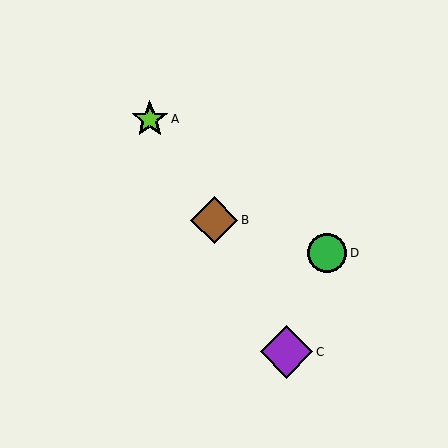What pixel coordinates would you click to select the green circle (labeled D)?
Click at (327, 253) to select the green circle D.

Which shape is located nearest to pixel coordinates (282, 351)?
The purple diamond (labeled C) at (286, 352) is nearest to that location.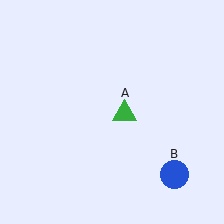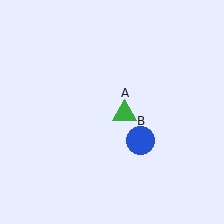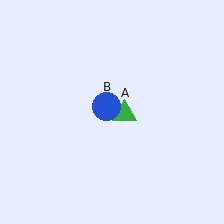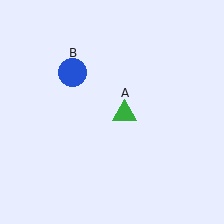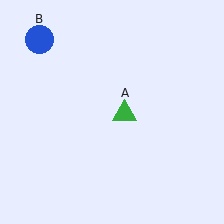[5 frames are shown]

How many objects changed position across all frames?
1 object changed position: blue circle (object B).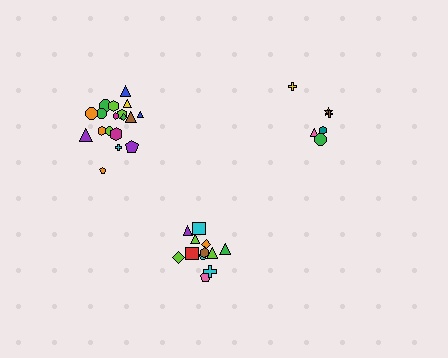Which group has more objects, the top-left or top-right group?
The top-left group.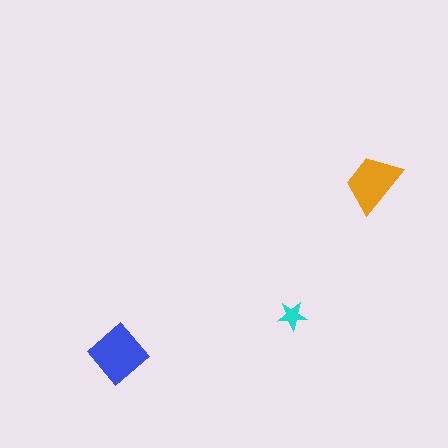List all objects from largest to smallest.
The blue diamond, the orange trapezoid, the cyan star.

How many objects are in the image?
There are 3 objects in the image.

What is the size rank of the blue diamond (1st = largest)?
1st.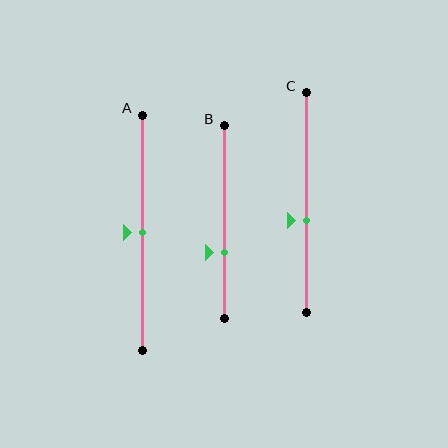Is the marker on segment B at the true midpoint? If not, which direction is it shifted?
No, the marker on segment B is shifted downward by about 16% of the segment length.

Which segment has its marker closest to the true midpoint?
Segment A has its marker closest to the true midpoint.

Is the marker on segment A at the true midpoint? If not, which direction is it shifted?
Yes, the marker on segment A is at the true midpoint.